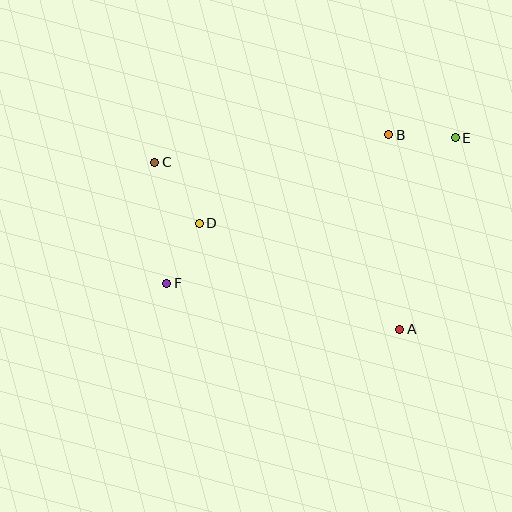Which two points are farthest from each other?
Points E and F are farthest from each other.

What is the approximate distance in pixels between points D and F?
The distance between D and F is approximately 68 pixels.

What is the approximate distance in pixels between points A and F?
The distance between A and F is approximately 237 pixels.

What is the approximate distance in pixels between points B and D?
The distance between B and D is approximately 209 pixels.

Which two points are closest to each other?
Points B and E are closest to each other.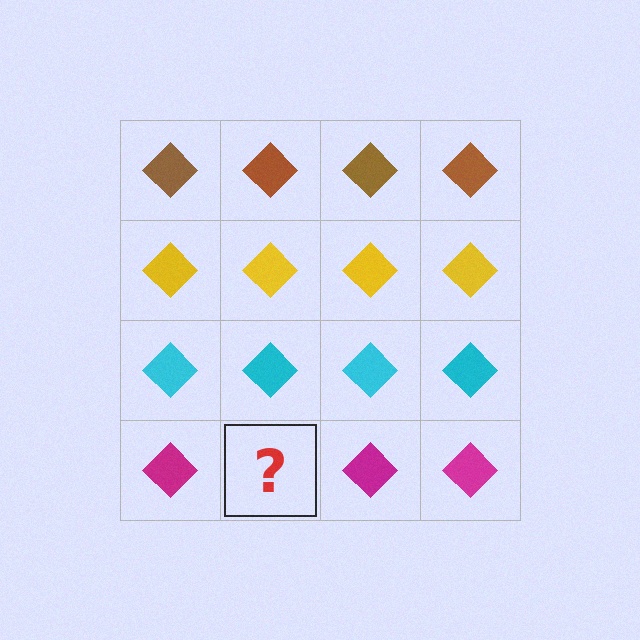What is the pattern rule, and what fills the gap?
The rule is that each row has a consistent color. The gap should be filled with a magenta diamond.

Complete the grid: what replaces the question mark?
The question mark should be replaced with a magenta diamond.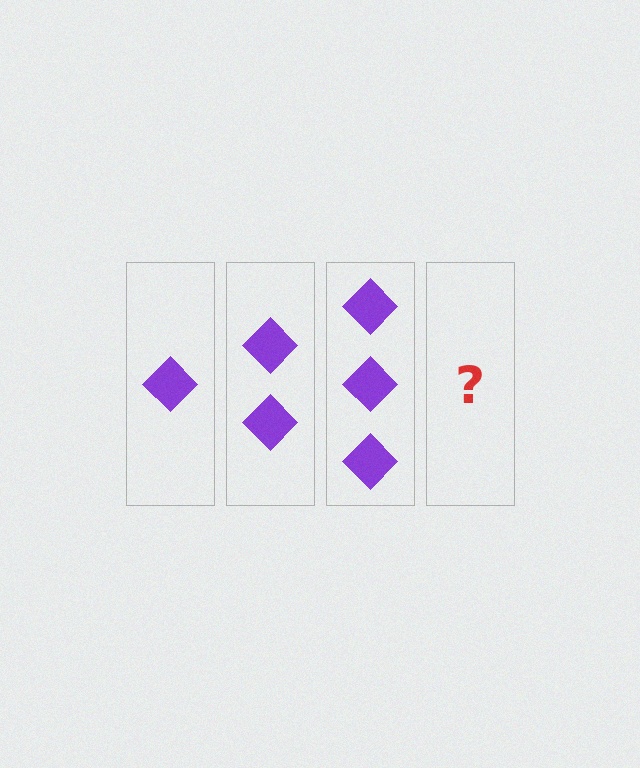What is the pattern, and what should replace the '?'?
The pattern is that each step adds one more diamond. The '?' should be 4 diamonds.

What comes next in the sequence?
The next element should be 4 diamonds.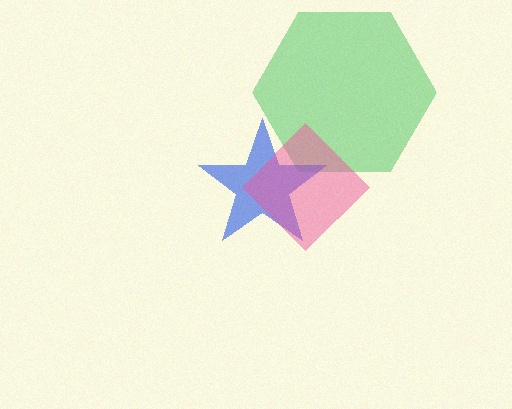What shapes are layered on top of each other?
The layered shapes are: a green hexagon, a blue star, a pink diamond.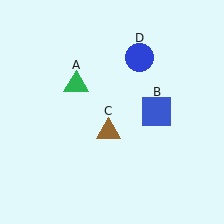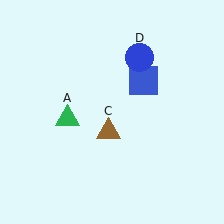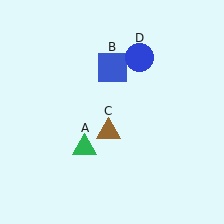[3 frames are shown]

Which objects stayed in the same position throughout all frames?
Brown triangle (object C) and blue circle (object D) remained stationary.